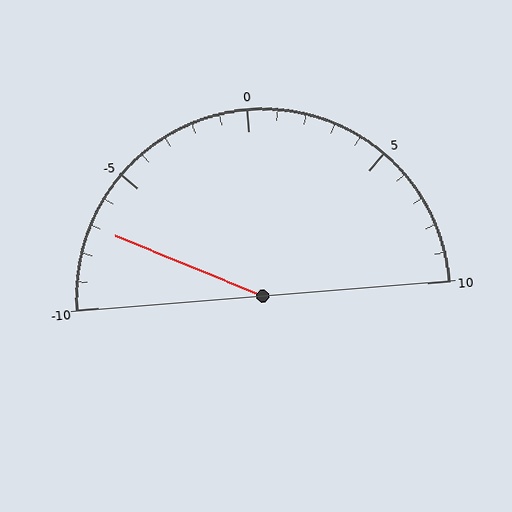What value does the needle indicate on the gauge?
The needle indicates approximately -7.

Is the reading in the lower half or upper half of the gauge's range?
The reading is in the lower half of the range (-10 to 10).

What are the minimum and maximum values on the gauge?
The gauge ranges from -10 to 10.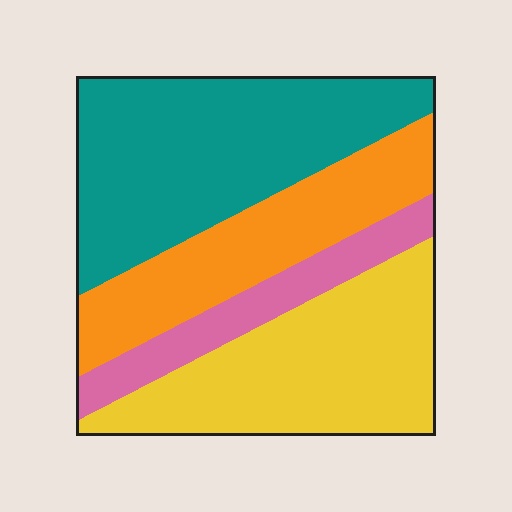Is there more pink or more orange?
Orange.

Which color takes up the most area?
Teal, at roughly 35%.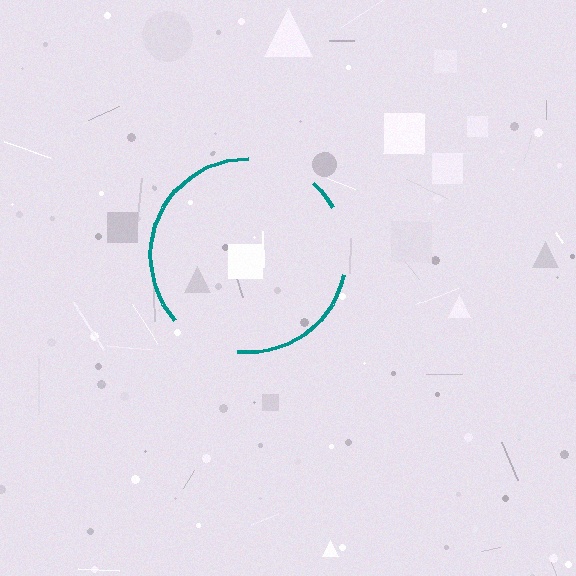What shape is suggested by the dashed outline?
The dashed outline suggests a circle.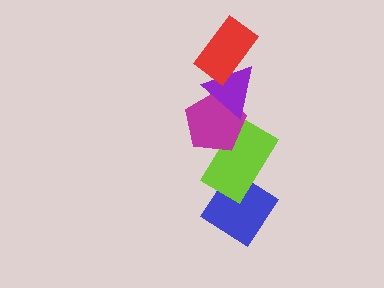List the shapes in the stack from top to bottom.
From top to bottom: the red rectangle, the purple triangle, the magenta pentagon, the lime rectangle, the blue diamond.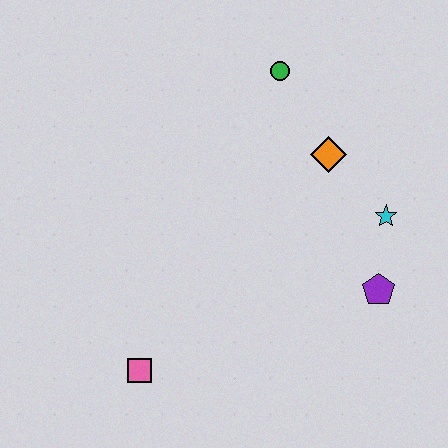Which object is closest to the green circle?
The orange diamond is closest to the green circle.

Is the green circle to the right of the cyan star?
No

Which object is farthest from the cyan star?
The pink square is farthest from the cyan star.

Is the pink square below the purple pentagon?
Yes